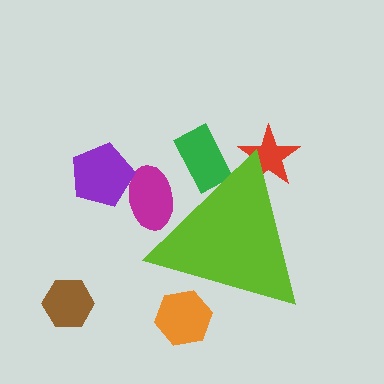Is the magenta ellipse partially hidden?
Yes, the magenta ellipse is partially hidden behind the lime triangle.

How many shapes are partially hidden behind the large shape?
4 shapes are partially hidden.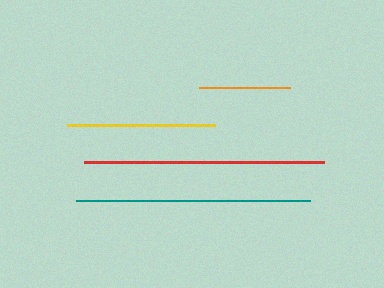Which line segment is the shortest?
The orange line is the shortest at approximately 91 pixels.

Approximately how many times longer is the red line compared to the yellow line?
The red line is approximately 1.6 times the length of the yellow line.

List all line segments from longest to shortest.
From longest to shortest: red, teal, yellow, orange.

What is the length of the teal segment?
The teal segment is approximately 234 pixels long.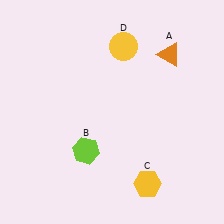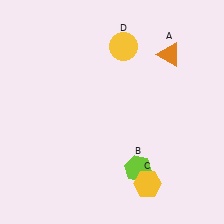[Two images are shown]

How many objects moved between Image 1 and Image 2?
1 object moved between the two images.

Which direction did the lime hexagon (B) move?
The lime hexagon (B) moved right.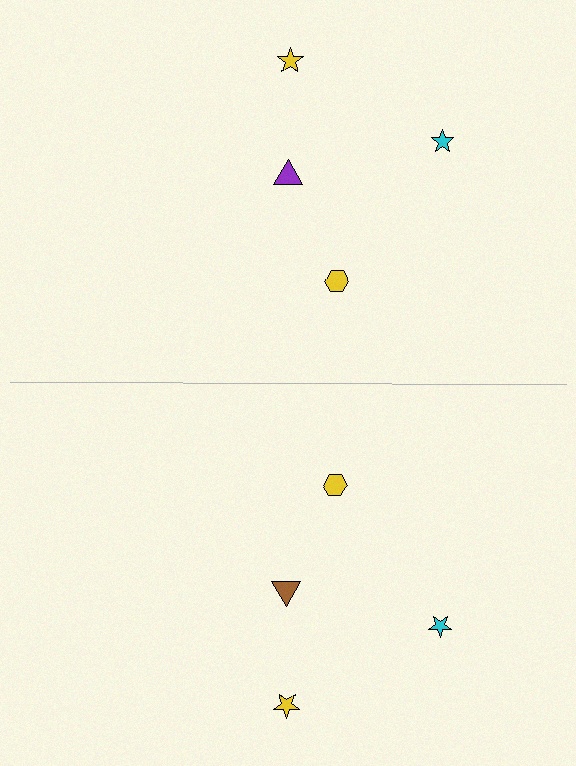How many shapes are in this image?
There are 8 shapes in this image.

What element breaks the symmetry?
The brown triangle on the bottom side breaks the symmetry — its mirror counterpart is purple.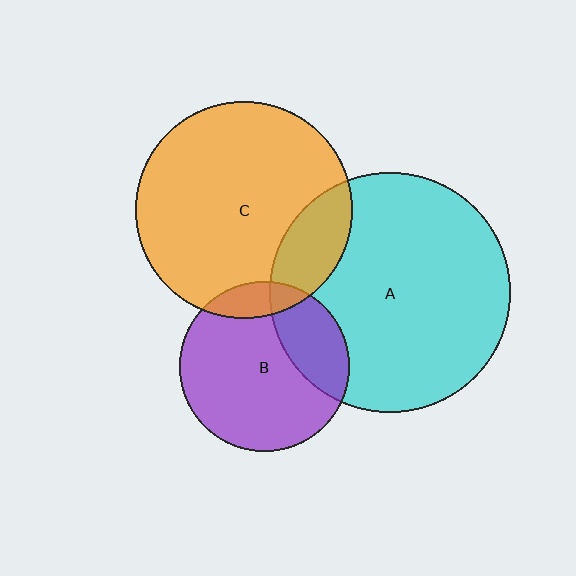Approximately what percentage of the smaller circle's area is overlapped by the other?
Approximately 25%.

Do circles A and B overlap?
Yes.